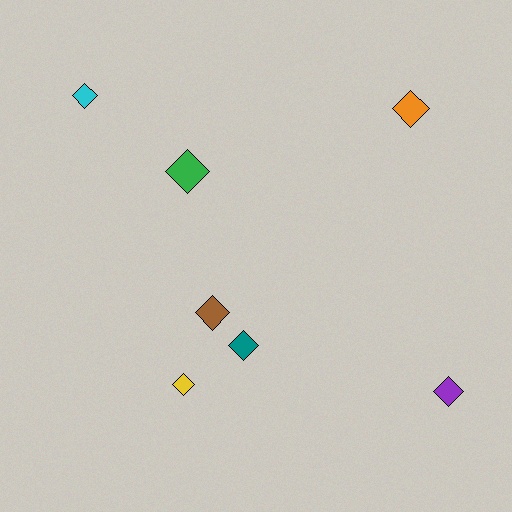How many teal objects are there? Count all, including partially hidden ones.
There is 1 teal object.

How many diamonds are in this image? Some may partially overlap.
There are 7 diamonds.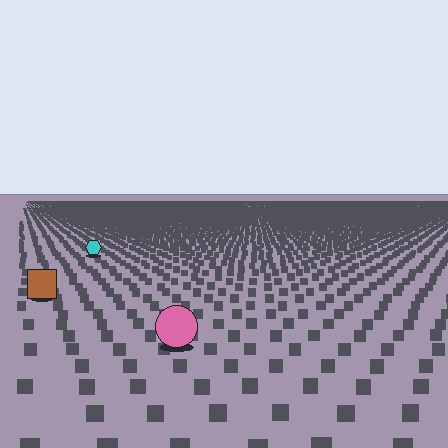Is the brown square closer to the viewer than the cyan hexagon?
Yes. The brown square is closer — you can tell from the texture gradient: the ground texture is coarser near it.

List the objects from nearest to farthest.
From nearest to farthest: the pink circle, the brown square, the cyan hexagon.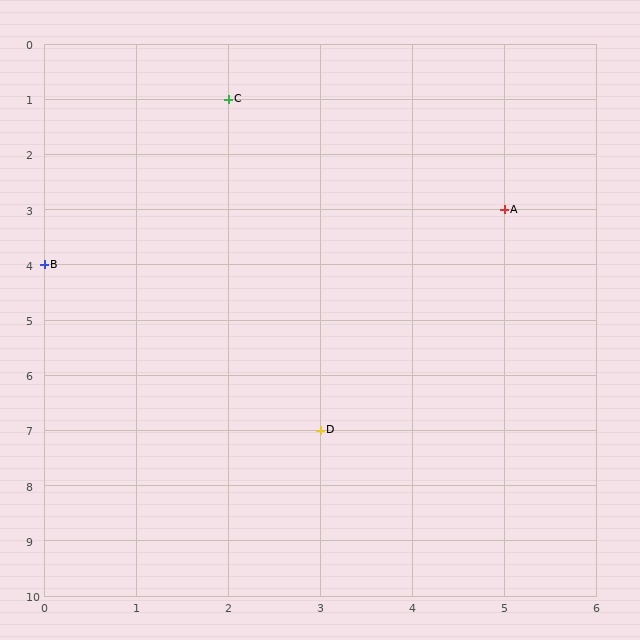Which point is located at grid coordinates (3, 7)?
Point D is at (3, 7).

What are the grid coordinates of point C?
Point C is at grid coordinates (2, 1).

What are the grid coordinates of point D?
Point D is at grid coordinates (3, 7).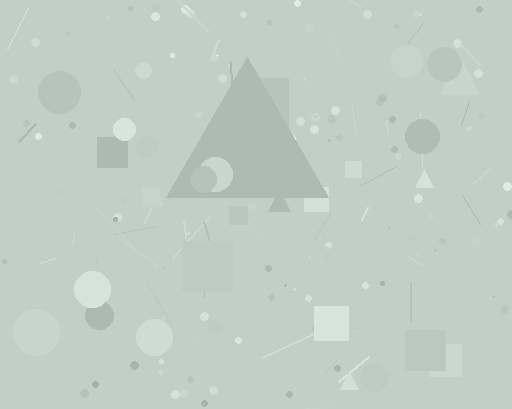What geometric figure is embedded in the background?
A triangle is embedded in the background.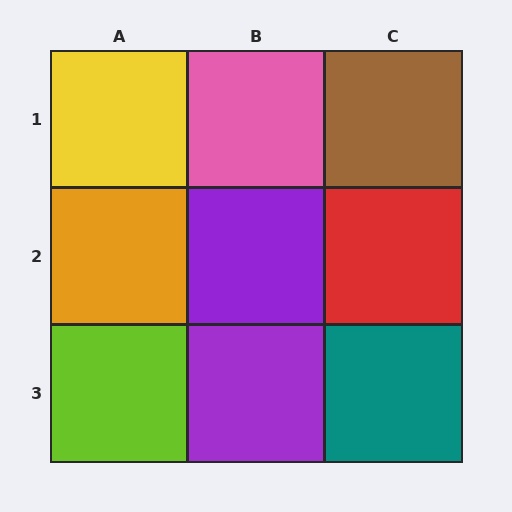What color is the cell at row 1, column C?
Brown.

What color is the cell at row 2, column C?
Red.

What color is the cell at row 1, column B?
Pink.